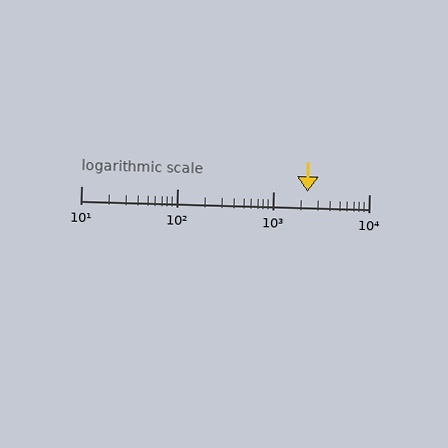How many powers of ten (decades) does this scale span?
The scale spans 3 decades, from 10 to 10000.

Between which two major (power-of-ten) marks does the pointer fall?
The pointer is between 1000 and 10000.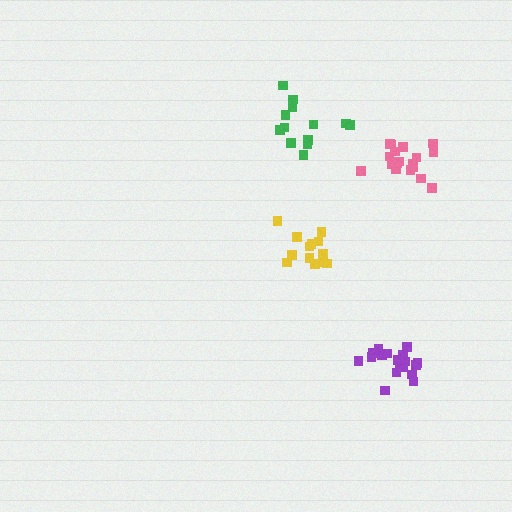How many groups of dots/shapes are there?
There are 4 groups.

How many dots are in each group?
Group 1: 13 dots, Group 2: 18 dots, Group 3: 13 dots, Group 4: 19 dots (63 total).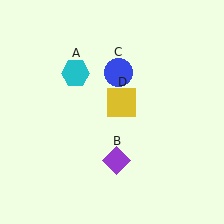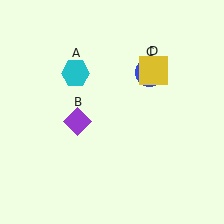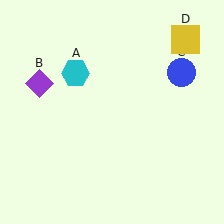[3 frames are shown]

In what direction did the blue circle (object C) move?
The blue circle (object C) moved right.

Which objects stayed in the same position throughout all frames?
Cyan hexagon (object A) remained stationary.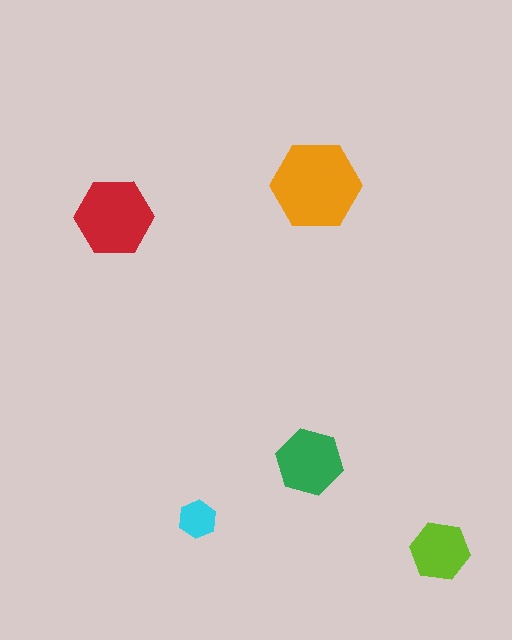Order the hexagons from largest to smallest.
the orange one, the red one, the green one, the lime one, the cyan one.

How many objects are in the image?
There are 5 objects in the image.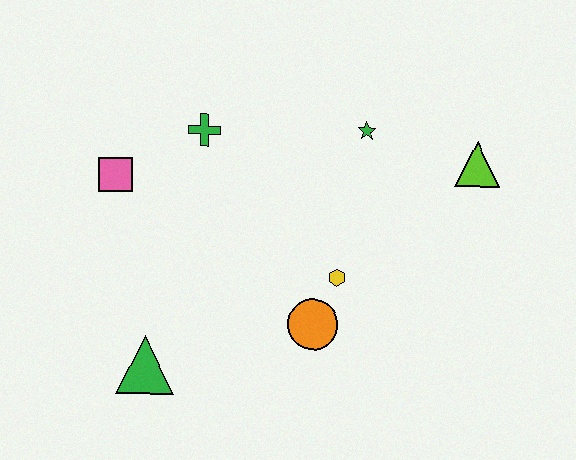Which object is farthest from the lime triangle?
The green triangle is farthest from the lime triangle.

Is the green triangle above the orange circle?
No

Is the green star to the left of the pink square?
No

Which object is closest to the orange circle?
The yellow hexagon is closest to the orange circle.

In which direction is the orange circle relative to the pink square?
The orange circle is to the right of the pink square.